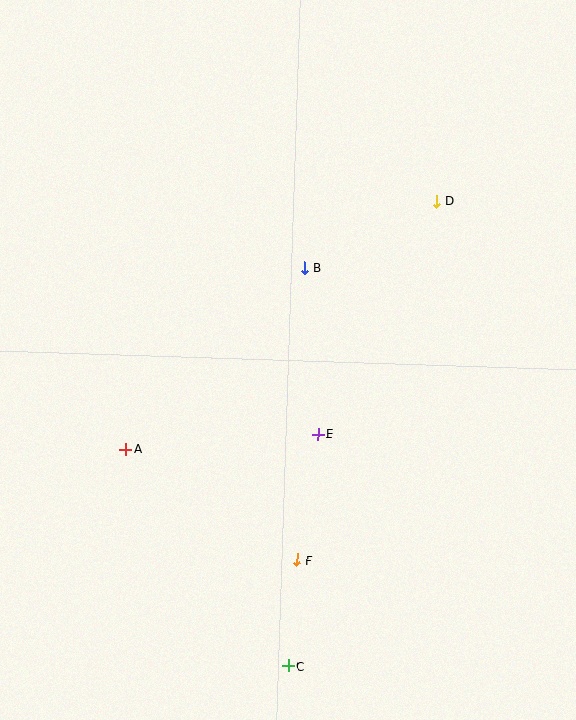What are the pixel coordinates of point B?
Point B is at (305, 268).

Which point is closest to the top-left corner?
Point B is closest to the top-left corner.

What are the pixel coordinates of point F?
Point F is at (297, 560).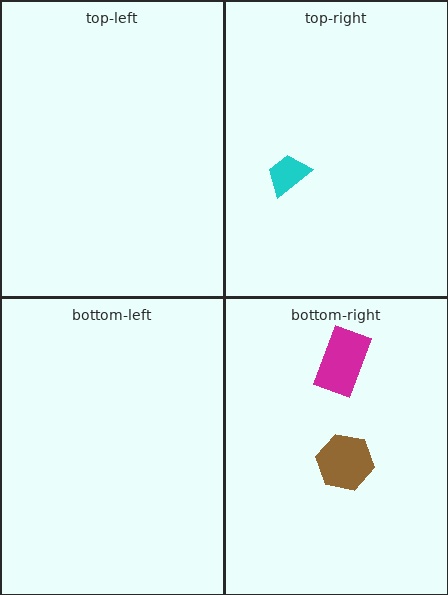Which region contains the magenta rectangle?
The bottom-right region.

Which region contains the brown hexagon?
The bottom-right region.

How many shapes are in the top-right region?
1.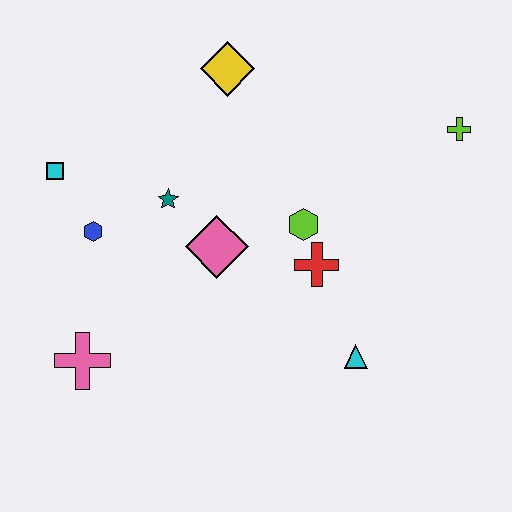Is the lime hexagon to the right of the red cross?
No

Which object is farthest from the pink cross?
The lime cross is farthest from the pink cross.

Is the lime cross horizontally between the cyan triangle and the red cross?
No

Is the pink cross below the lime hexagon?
Yes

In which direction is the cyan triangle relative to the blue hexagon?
The cyan triangle is to the right of the blue hexagon.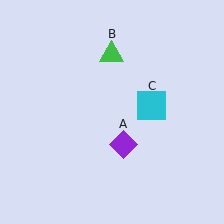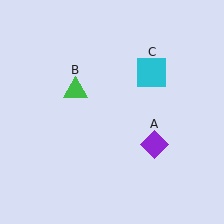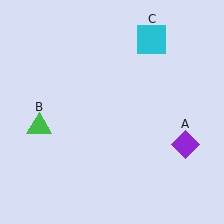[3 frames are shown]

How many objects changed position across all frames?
3 objects changed position: purple diamond (object A), green triangle (object B), cyan square (object C).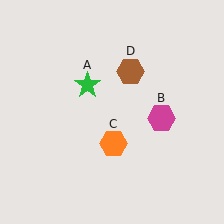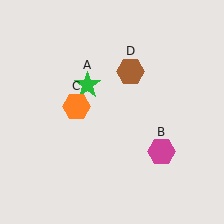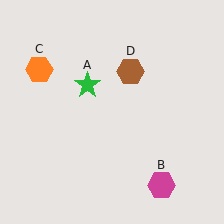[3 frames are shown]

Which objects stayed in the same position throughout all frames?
Green star (object A) and brown hexagon (object D) remained stationary.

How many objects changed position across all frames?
2 objects changed position: magenta hexagon (object B), orange hexagon (object C).